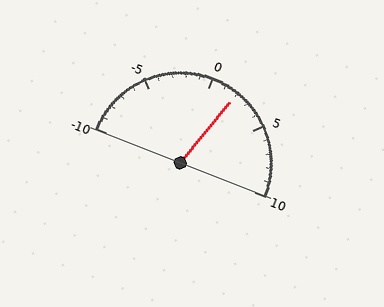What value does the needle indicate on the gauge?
The needle indicates approximately 2.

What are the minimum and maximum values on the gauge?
The gauge ranges from -10 to 10.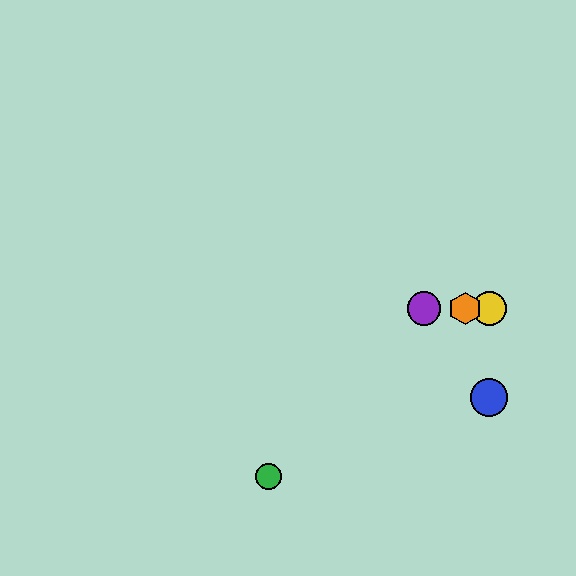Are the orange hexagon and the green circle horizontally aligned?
No, the orange hexagon is at y≈308 and the green circle is at y≈477.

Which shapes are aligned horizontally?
The red circle, the yellow circle, the purple circle, the orange hexagon are aligned horizontally.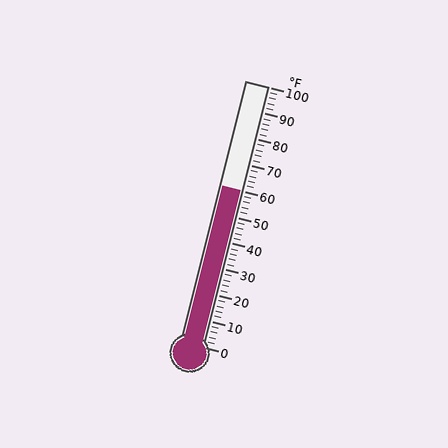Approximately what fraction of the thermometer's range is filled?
The thermometer is filled to approximately 60% of its range.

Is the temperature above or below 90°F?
The temperature is below 90°F.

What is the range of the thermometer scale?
The thermometer scale ranges from 0°F to 100°F.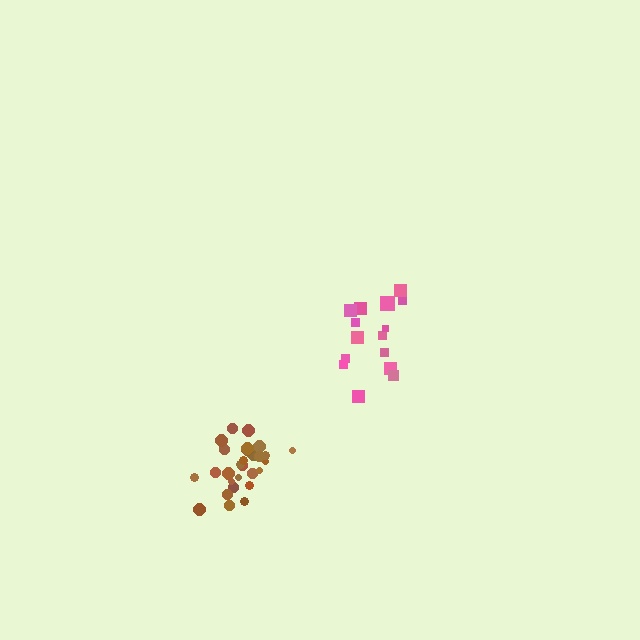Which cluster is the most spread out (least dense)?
Pink.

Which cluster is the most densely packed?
Brown.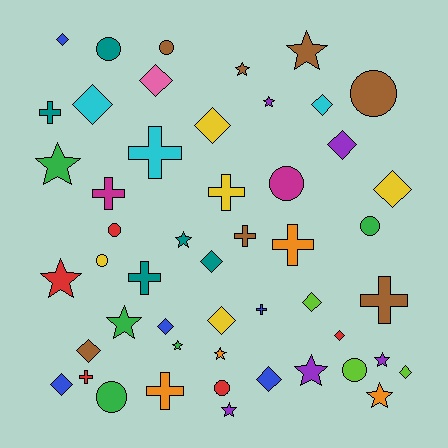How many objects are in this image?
There are 50 objects.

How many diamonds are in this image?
There are 16 diamonds.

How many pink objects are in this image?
There is 1 pink object.